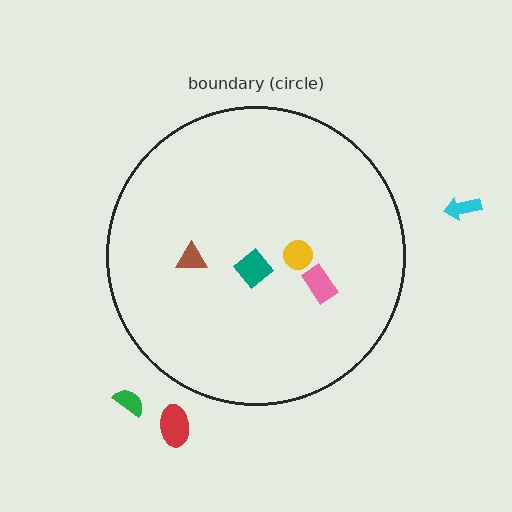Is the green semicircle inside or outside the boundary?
Outside.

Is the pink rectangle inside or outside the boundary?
Inside.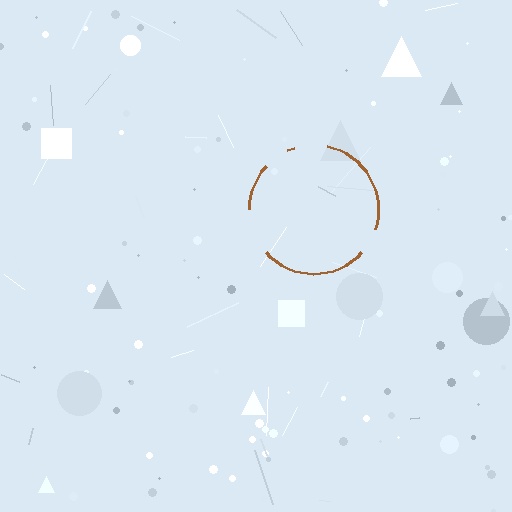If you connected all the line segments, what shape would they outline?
They would outline a circle.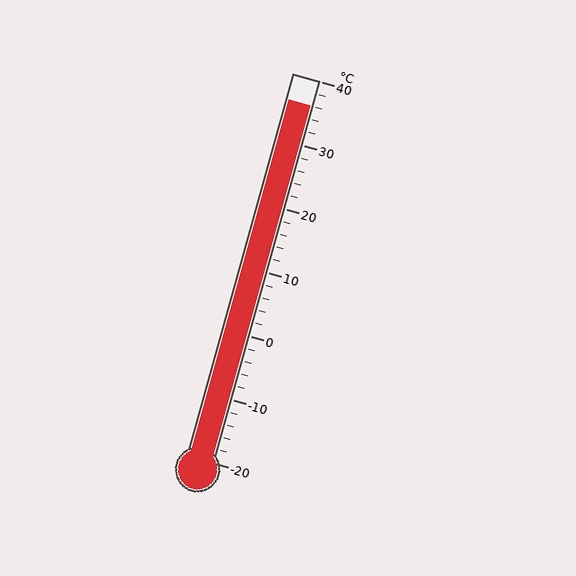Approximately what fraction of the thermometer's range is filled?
The thermometer is filled to approximately 95% of its range.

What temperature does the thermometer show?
The thermometer shows approximately 36°C.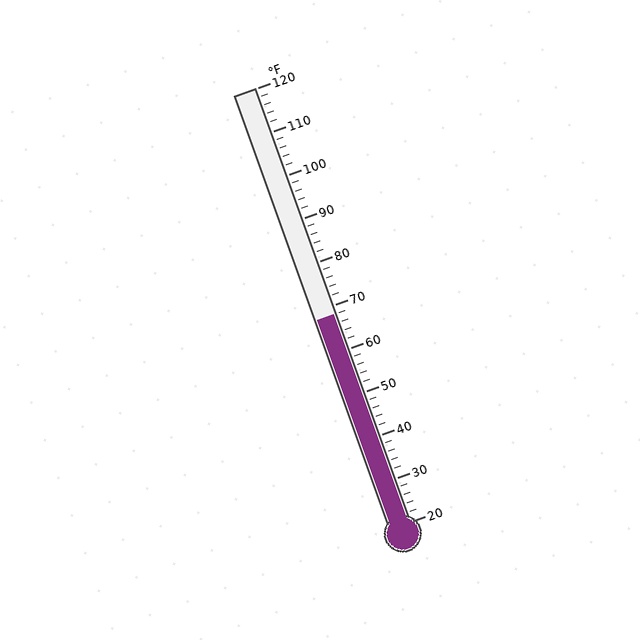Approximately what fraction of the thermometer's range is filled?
The thermometer is filled to approximately 50% of its range.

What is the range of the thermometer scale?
The thermometer scale ranges from 20°F to 120°F.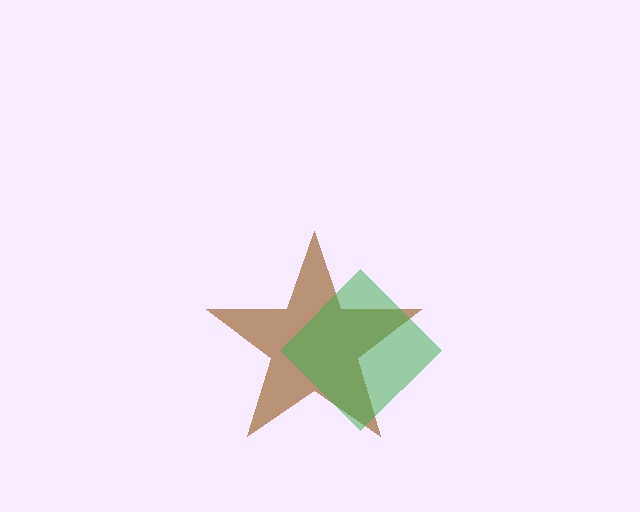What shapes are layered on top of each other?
The layered shapes are: a brown star, a green diamond.